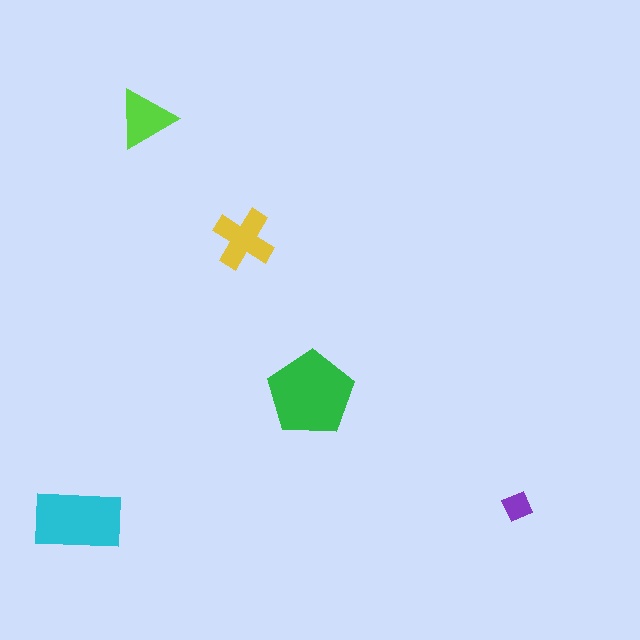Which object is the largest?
The green pentagon.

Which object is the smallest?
The purple diamond.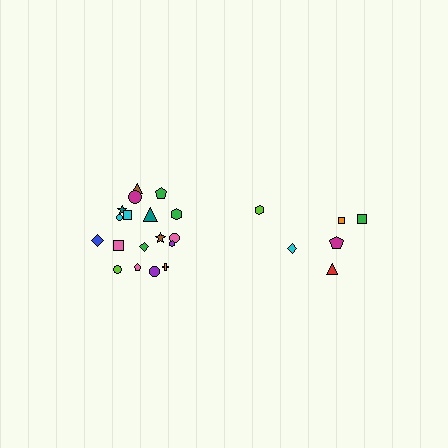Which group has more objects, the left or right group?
The left group.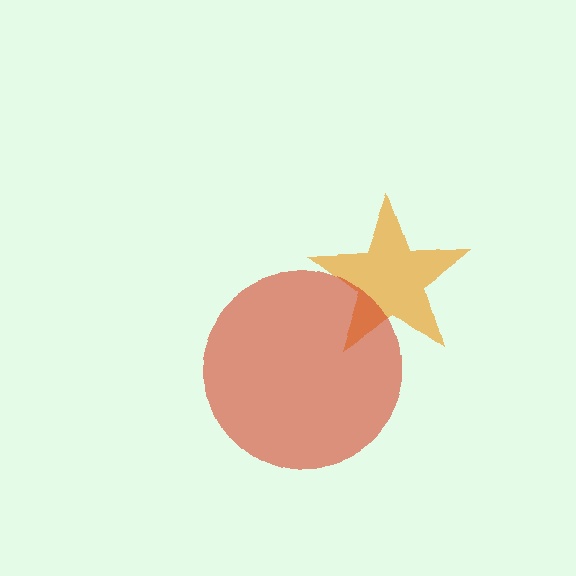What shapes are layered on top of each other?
The layered shapes are: an orange star, a red circle.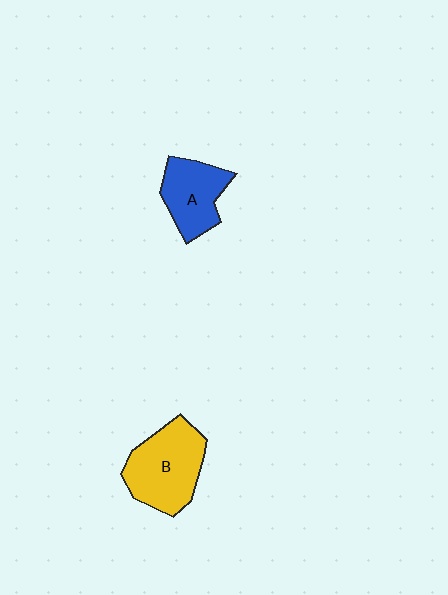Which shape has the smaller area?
Shape A (blue).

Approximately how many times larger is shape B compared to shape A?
Approximately 1.4 times.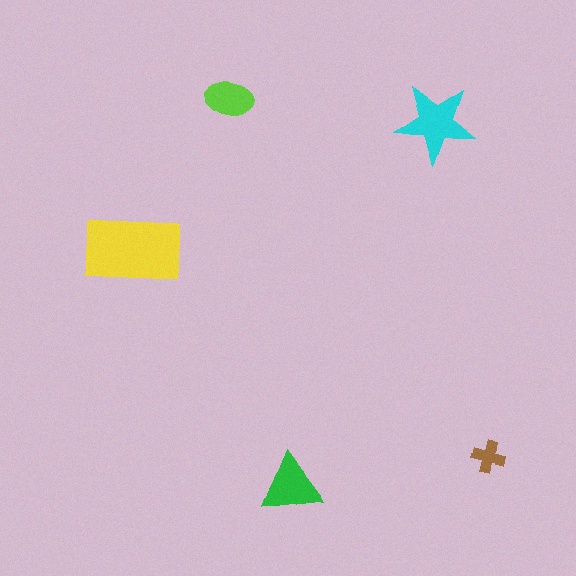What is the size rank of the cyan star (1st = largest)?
2nd.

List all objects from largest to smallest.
The yellow rectangle, the cyan star, the green triangle, the lime ellipse, the brown cross.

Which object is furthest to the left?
The yellow rectangle is leftmost.